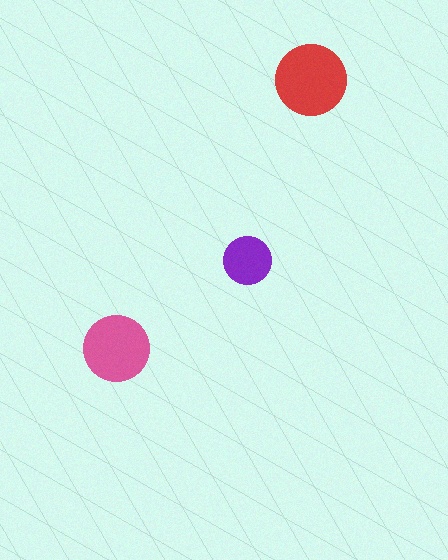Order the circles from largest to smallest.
the red one, the pink one, the purple one.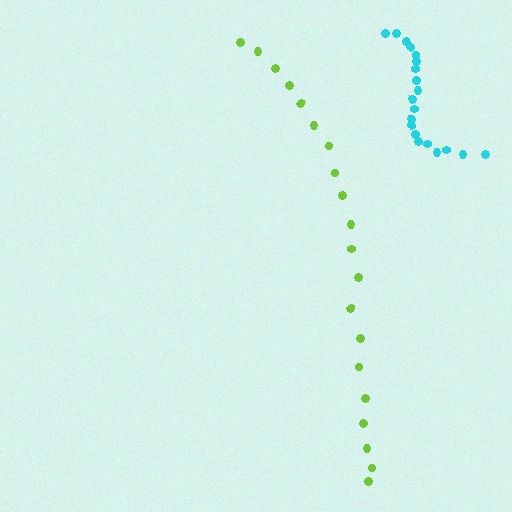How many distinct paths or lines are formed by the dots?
There are 2 distinct paths.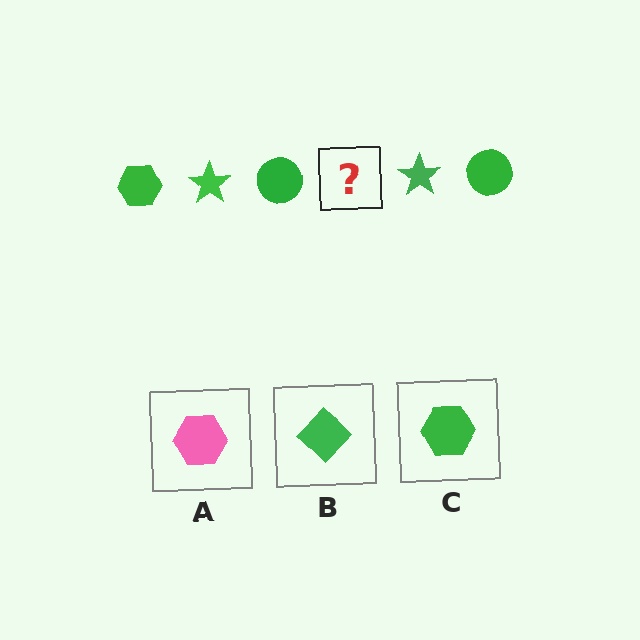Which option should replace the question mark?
Option C.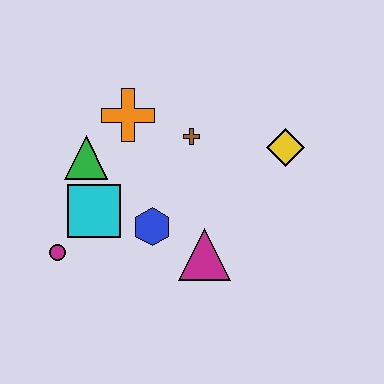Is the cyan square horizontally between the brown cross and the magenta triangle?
No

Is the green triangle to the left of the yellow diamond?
Yes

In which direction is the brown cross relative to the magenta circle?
The brown cross is to the right of the magenta circle.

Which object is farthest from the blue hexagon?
The yellow diamond is farthest from the blue hexagon.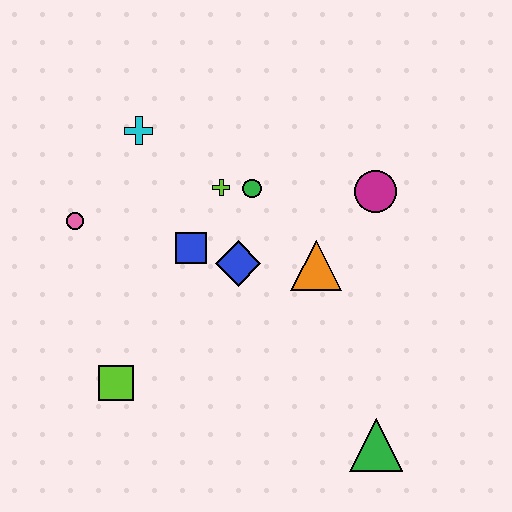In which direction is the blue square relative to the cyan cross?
The blue square is below the cyan cross.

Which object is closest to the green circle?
The lime cross is closest to the green circle.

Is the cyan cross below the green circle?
No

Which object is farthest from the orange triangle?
The pink circle is farthest from the orange triangle.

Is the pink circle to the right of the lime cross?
No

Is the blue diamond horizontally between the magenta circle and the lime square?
Yes